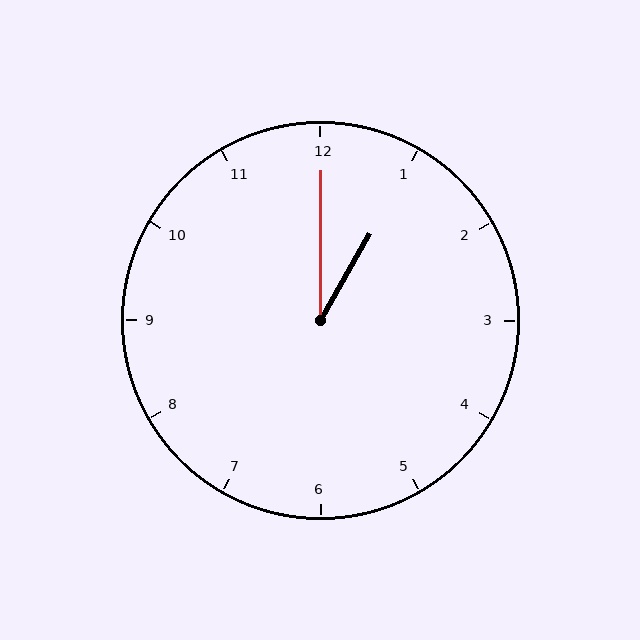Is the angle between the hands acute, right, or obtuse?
It is acute.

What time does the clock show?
1:00.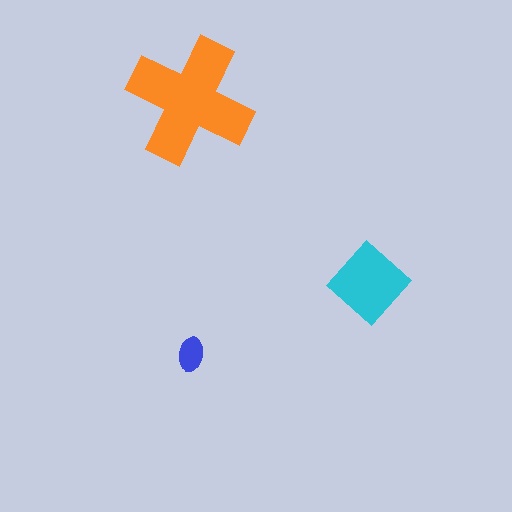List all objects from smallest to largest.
The blue ellipse, the cyan diamond, the orange cross.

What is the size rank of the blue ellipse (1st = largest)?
3rd.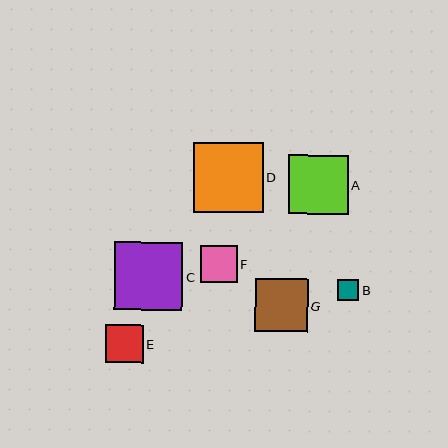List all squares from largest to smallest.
From largest to smallest: D, C, A, G, E, F, B.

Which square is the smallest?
Square B is the smallest with a size of approximately 21 pixels.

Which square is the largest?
Square D is the largest with a size of approximately 70 pixels.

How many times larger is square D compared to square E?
Square D is approximately 1.8 times the size of square E.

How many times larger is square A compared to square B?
Square A is approximately 2.9 times the size of square B.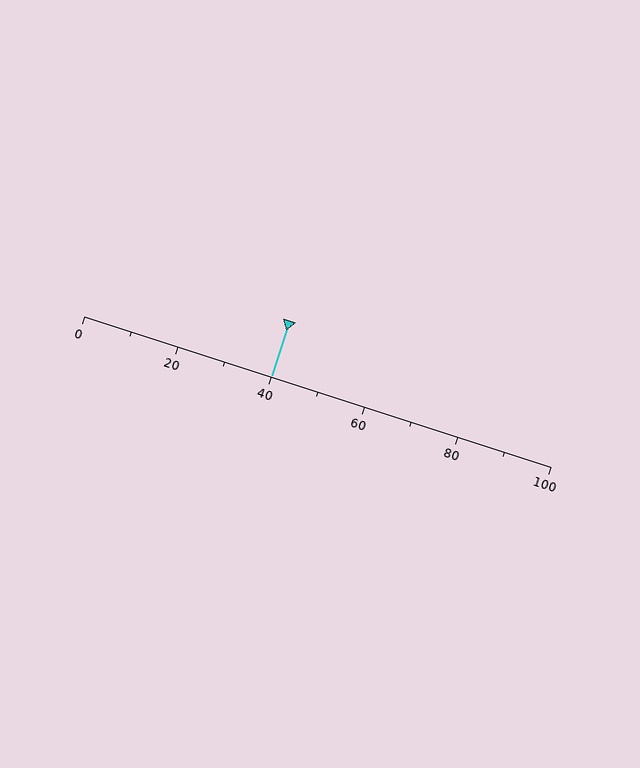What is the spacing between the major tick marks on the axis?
The major ticks are spaced 20 apart.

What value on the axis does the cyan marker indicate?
The marker indicates approximately 40.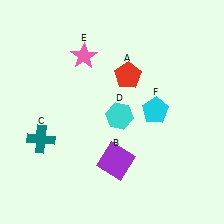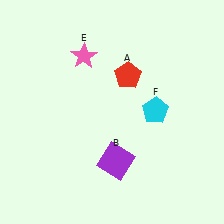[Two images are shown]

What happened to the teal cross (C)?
The teal cross (C) was removed in Image 2. It was in the bottom-left area of Image 1.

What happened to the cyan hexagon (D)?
The cyan hexagon (D) was removed in Image 2. It was in the bottom-right area of Image 1.